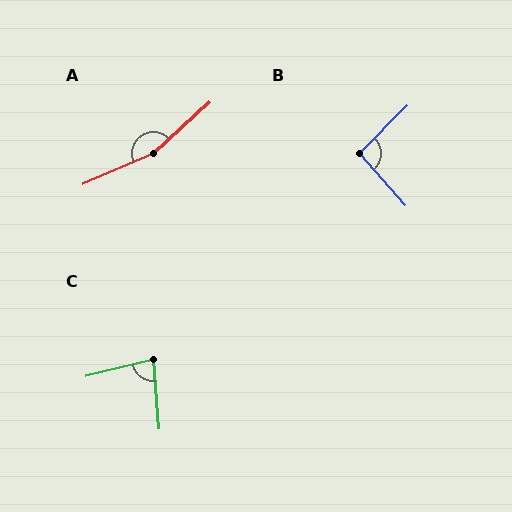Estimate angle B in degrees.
Approximately 94 degrees.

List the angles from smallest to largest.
C (81°), B (94°), A (162°).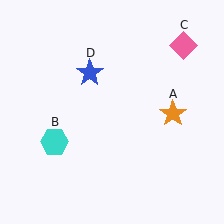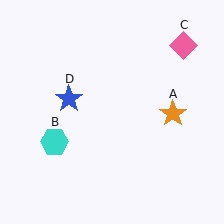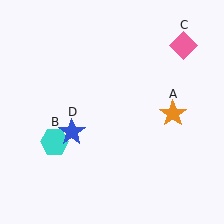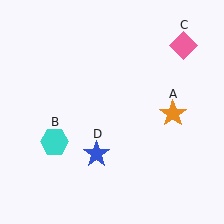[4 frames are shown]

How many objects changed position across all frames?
1 object changed position: blue star (object D).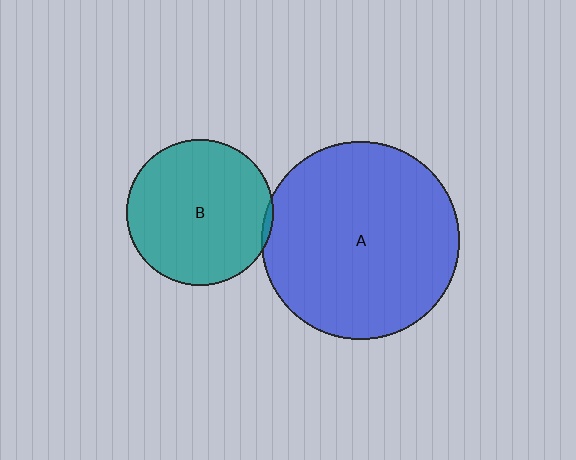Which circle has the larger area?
Circle A (blue).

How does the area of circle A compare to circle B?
Approximately 1.8 times.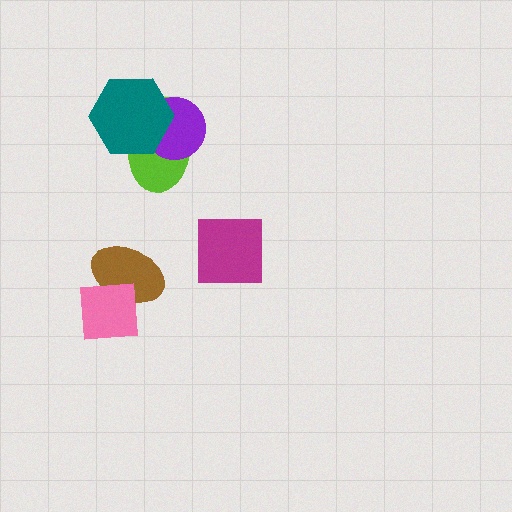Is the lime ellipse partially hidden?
Yes, it is partially covered by another shape.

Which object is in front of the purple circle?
The teal hexagon is in front of the purple circle.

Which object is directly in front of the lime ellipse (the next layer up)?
The purple circle is directly in front of the lime ellipse.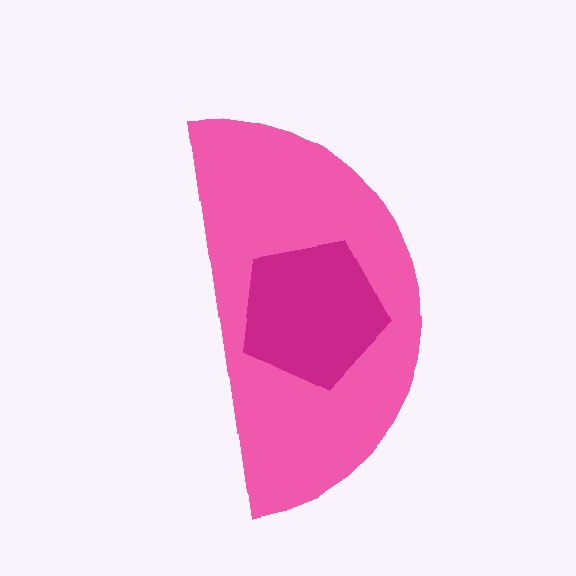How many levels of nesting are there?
2.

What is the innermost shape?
The magenta pentagon.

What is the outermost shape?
The pink semicircle.